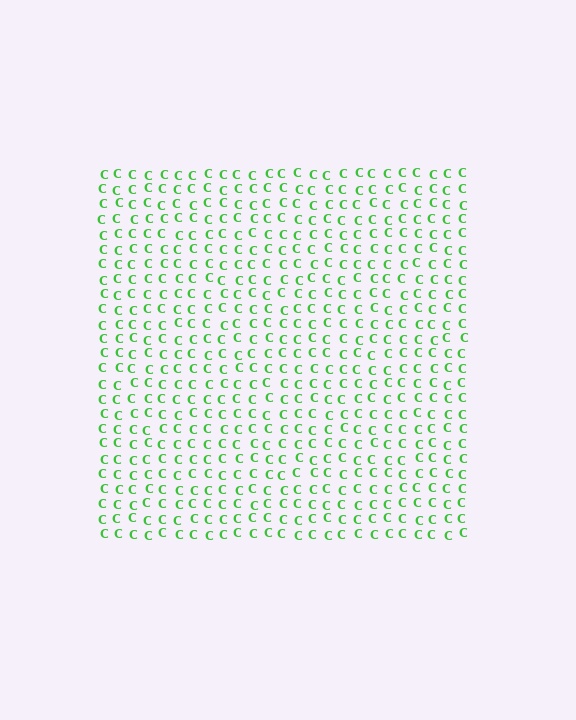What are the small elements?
The small elements are letter C's.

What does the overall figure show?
The overall figure shows a square.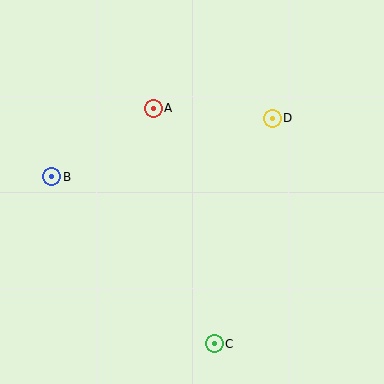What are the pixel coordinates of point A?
Point A is at (153, 108).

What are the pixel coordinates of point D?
Point D is at (272, 118).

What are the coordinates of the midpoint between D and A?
The midpoint between D and A is at (213, 113).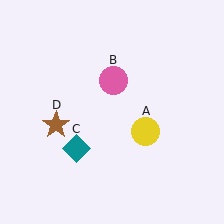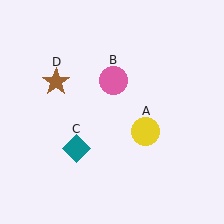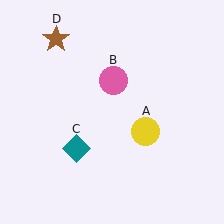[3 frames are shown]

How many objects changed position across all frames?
1 object changed position: brown star (object D).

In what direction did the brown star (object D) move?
The brown star (object D) moved up.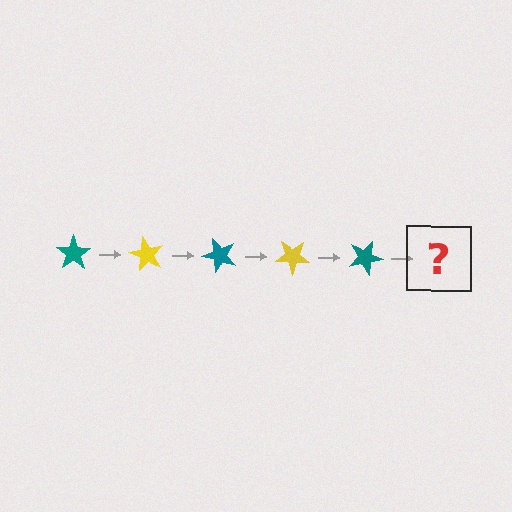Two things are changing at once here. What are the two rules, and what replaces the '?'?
The two rules are that it rotates 60 degrees each step and the color cycles through teal and yellow. The '?' should be a yellow star, rotated 300 degrees from the start.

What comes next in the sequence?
The next element should be a yellow star, rotated 300 degrees from the start.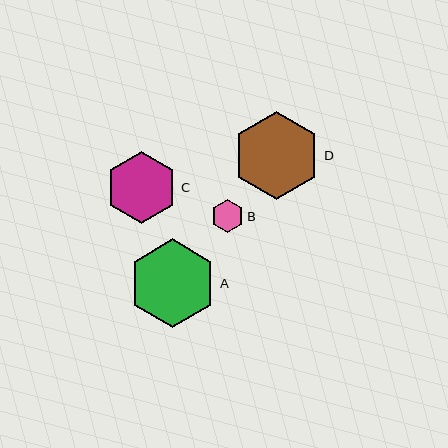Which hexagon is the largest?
Hexagon A is the largest with a size of approximately 88 pixels.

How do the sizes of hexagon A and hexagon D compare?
Hexagon A and hexagon D are approximately the same size.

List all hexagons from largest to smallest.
From largest to smallest: A, D, C, B.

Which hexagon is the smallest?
Hexagon B is the smallest with a size of approximately 33 pixels.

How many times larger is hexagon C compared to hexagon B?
Hexagon C is approximately 2.2 times the size of hexagon B.